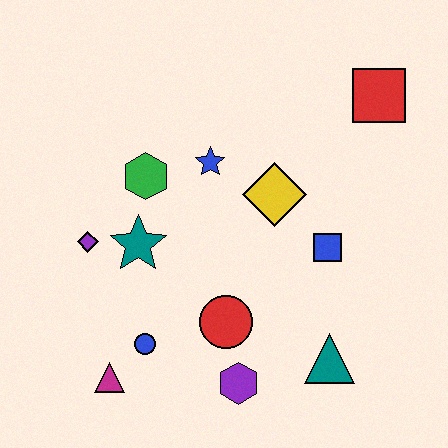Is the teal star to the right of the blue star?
No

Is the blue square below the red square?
Yes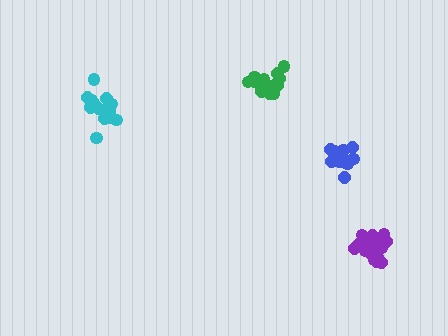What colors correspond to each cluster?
The clusters are colored: purple, blue, green, cyan.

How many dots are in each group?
Group 1: 20 dots, Group 2: 16 dots, Group 3: 16 dots, Group 4: 16 dots (68 total).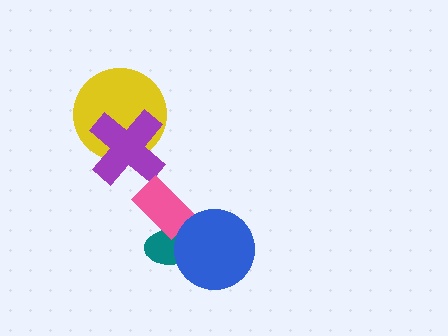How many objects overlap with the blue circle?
1 object overlaps with the blue circle.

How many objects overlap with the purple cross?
1 object overlaps with the purple cross.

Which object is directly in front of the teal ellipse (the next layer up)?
The pink rectangle is directly in front of the teal ellipse.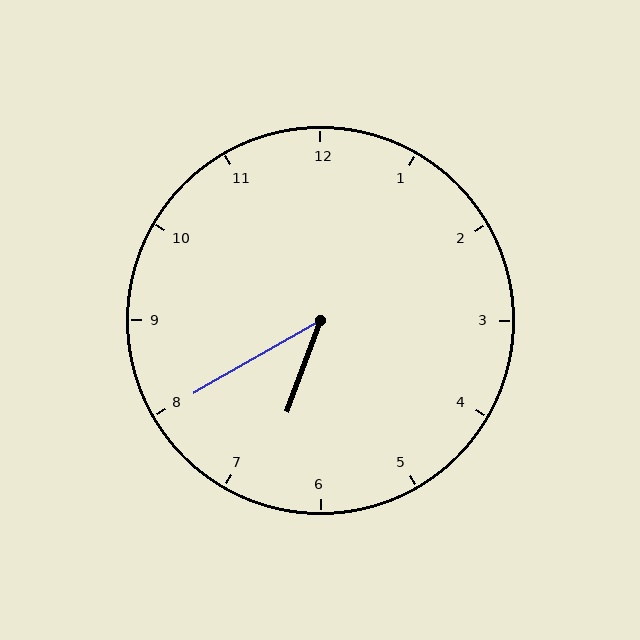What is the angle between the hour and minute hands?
Approximately 40 degrees.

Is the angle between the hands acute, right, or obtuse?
It is acute.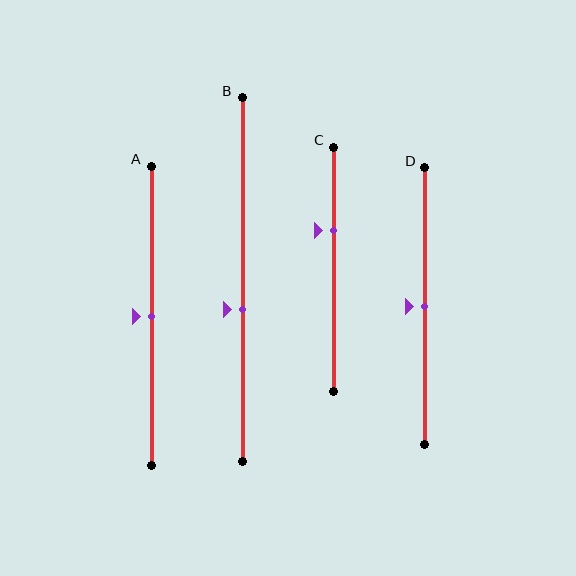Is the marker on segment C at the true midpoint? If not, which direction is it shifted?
No, the marker on segment C is shifted upward by about 16% of the segment length.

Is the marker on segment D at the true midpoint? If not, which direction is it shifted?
Yes, the marker on segment D is at the true midpoint.